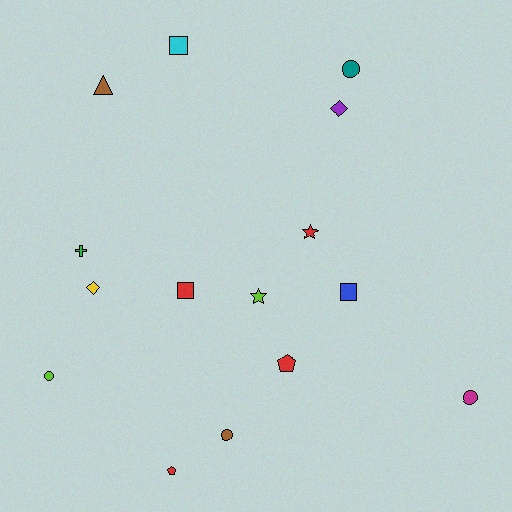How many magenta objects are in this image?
There is 1 magenta object.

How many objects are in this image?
There are 15 objects.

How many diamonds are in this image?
There are 2 diamonds.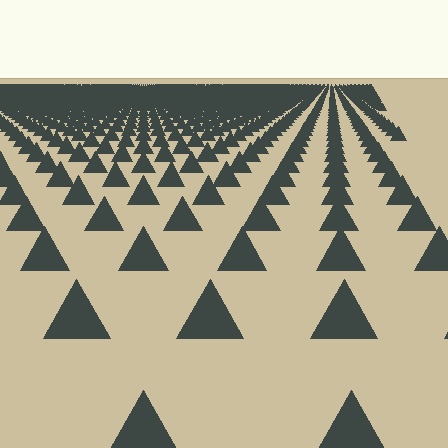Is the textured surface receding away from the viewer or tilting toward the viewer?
The surface is receding away from the viewer. Texture elements get smaller and denser toward the top.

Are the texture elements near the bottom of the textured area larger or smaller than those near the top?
Larger. Near the bottom, elements are closer to the viewer and appear at a bigger on-screen size.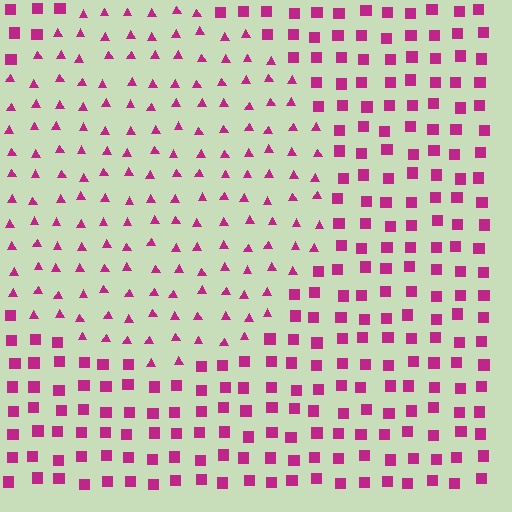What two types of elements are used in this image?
The image uses triangles inside the circle region and squares outside it.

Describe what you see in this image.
The image is filled with small magenta elements arranged in a uniform grid. A circle-shaped region contains triangles, while the surrounding area contains squares. The boundary is defined purely by the change in element shape.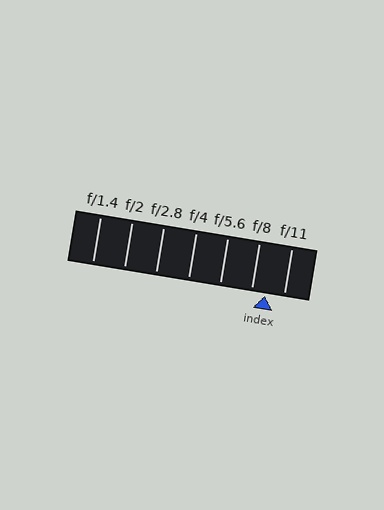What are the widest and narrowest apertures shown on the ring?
The widest aperture shown is f/1.4 and the narrowest is f/11.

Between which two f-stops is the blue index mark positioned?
The index mark is between f/8 and f/11.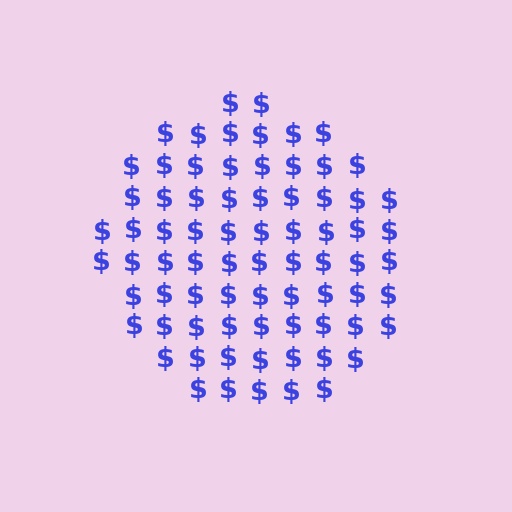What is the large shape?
The large shape is a circle.